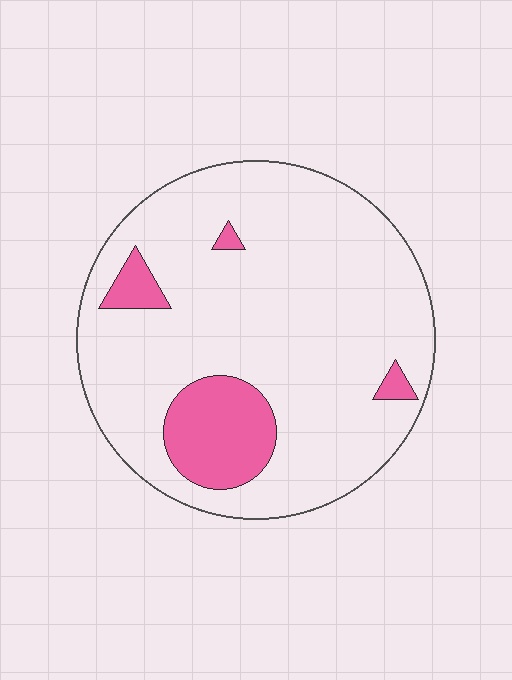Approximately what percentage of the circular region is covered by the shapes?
Approximately 15%.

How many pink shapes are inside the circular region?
4.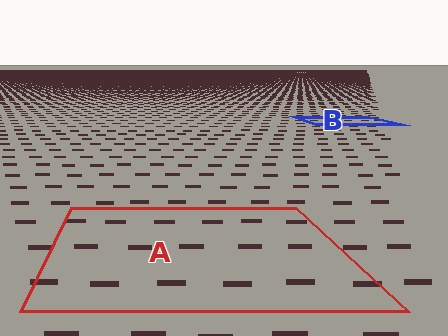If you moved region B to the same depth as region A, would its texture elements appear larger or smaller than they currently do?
They would appear larger. At a closer depth, the same texture elements are projected at a bigger on-screen size.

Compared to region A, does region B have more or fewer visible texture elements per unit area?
Region B has more texture elements per unit area — they are packed more densely because it is farther away.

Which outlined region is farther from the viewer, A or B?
Region B is farther from the viewer — the texture elements inside it appear smaller and more densely packed.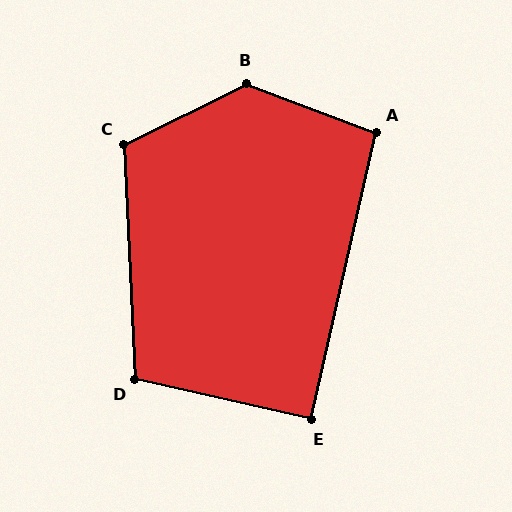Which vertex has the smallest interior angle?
E, at approximately 90 degrees.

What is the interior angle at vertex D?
Approximately 105 degrees (obtuse).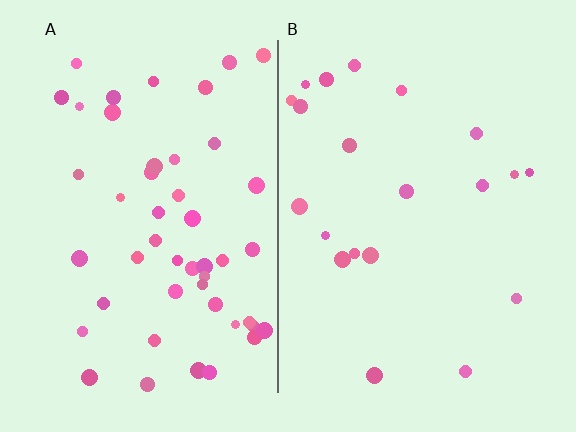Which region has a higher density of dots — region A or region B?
A (the left).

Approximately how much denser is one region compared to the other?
Approximately 2.4× — region A over region B.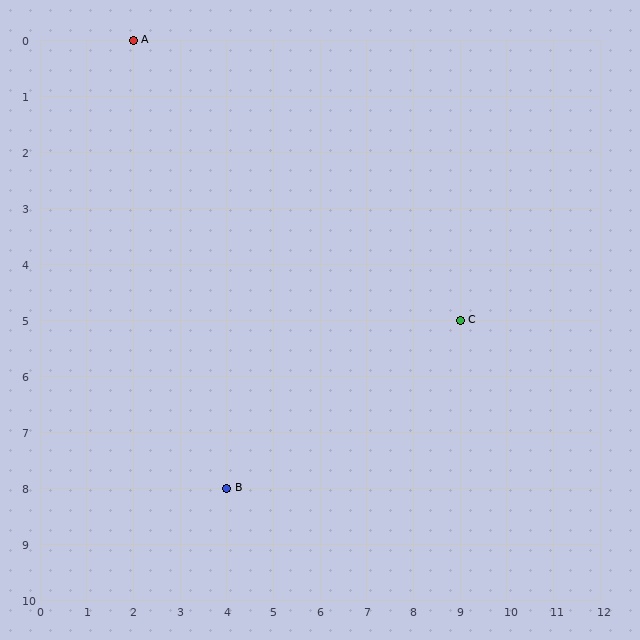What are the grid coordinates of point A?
Point A is at grid coordinates (2, 0).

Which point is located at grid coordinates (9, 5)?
Point C is at (9, 5).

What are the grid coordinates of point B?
Point B is at grid coordinates (4, 8).